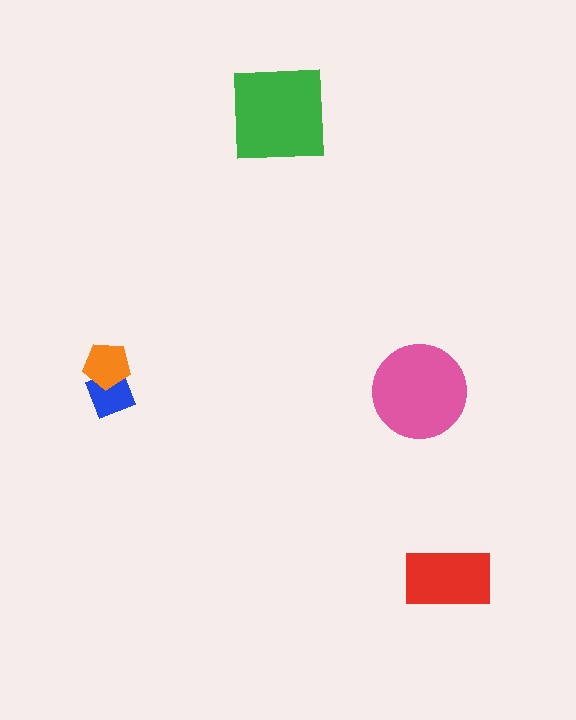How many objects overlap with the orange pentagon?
1 object overlaps with the orange pentagon.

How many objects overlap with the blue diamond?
1 object overlaps with the blue diamond.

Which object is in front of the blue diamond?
The orange pentagon is in front of the blue diamond.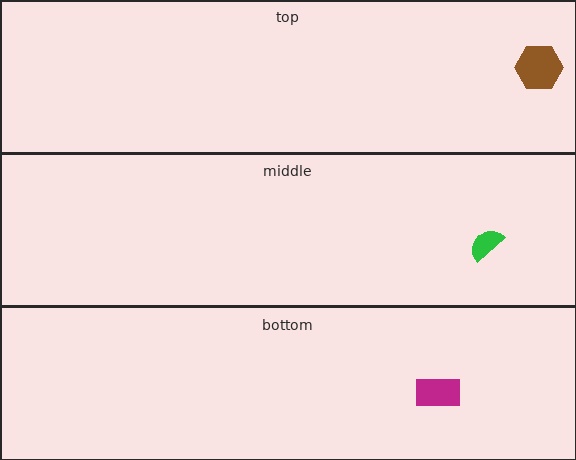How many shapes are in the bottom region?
1.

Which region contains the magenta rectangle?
The bottom region.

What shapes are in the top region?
The brown hexagon.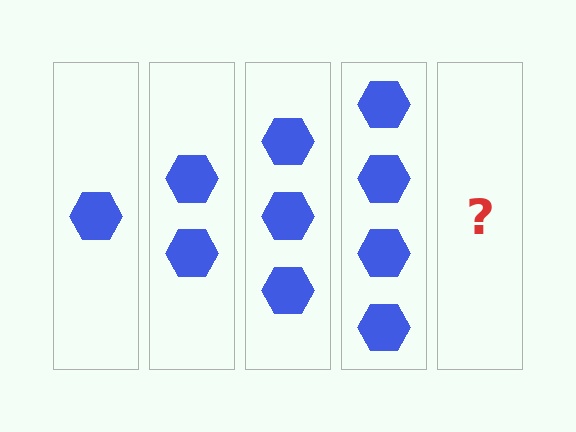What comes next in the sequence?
The next element should be 5 hexagons.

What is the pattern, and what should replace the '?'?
The pattern is that each step adds one more hexagon. The '?' should be 5 hexagons.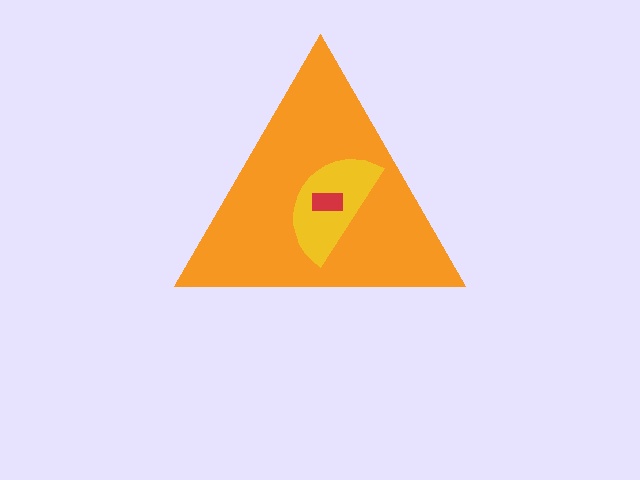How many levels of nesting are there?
3.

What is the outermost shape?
The orange triangle.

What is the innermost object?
The red rectangle.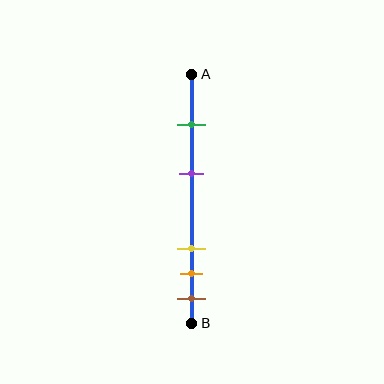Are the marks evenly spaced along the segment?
No, the marks are not evenly spaced.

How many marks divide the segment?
There are 5 marks dividing the segment.